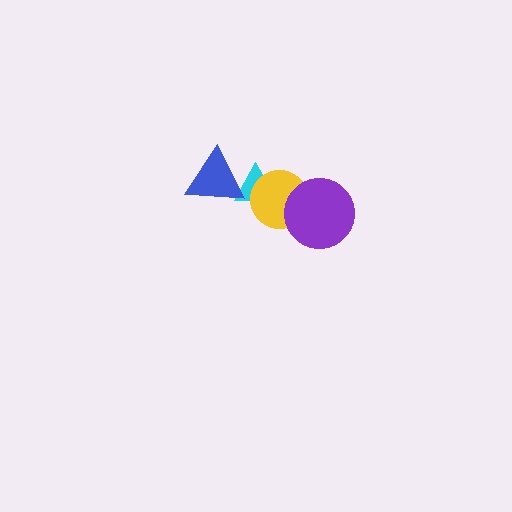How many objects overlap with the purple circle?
1 object overlaps with the purple circle.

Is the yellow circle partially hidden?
Yes, it is partially covered by another shape.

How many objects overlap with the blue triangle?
1 object overlaps with the blue triangle.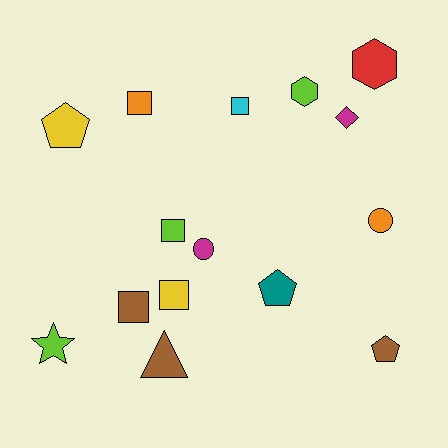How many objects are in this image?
There are 15 objects.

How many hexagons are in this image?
There are 2 hexagons.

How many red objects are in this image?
There is 1 red object.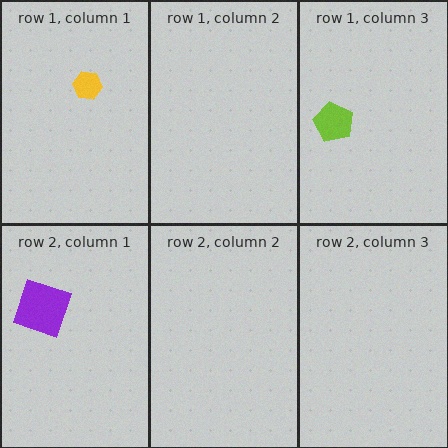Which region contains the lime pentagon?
The row 1, column 3 region.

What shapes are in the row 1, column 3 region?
The lime pentagon.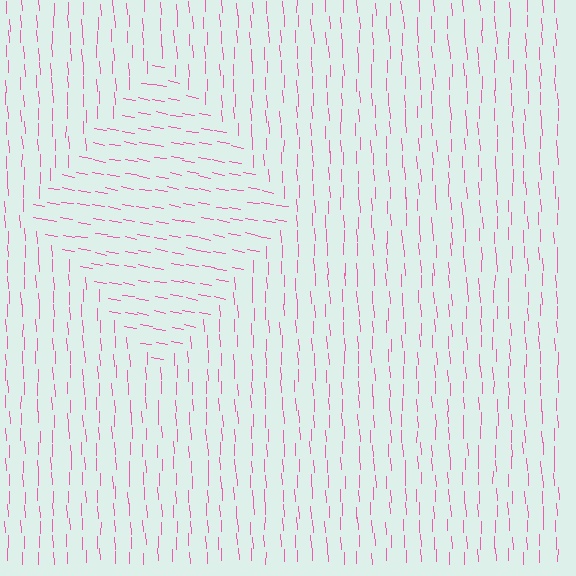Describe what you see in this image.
The image is filled with small pink line segments. A diamond region in the image has lines oriented differently from the surrounding lines, creating a visible texture boundary.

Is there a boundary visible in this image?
Yes, there is a texture boundary formed by a change in line orientation.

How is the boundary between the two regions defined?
The boundary is defined purely by a change in line orientation (approximately 78 degrees difference). All lines are the same color and thickness.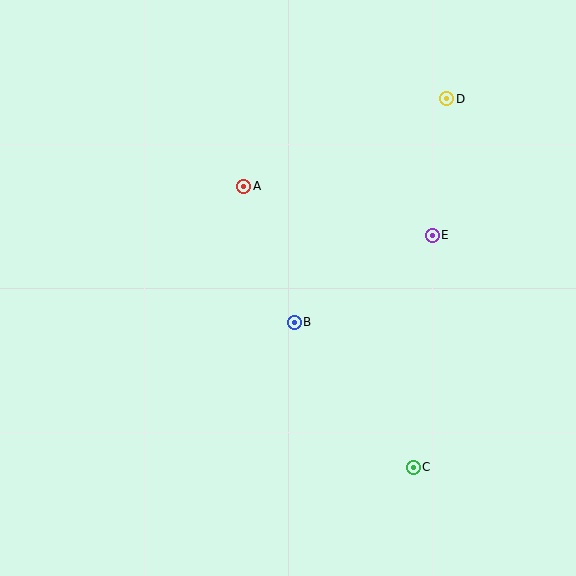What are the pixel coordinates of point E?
Point E is at (432, 235).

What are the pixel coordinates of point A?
Point A is at (244, 186).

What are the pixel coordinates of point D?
Point D is at (447, 99).